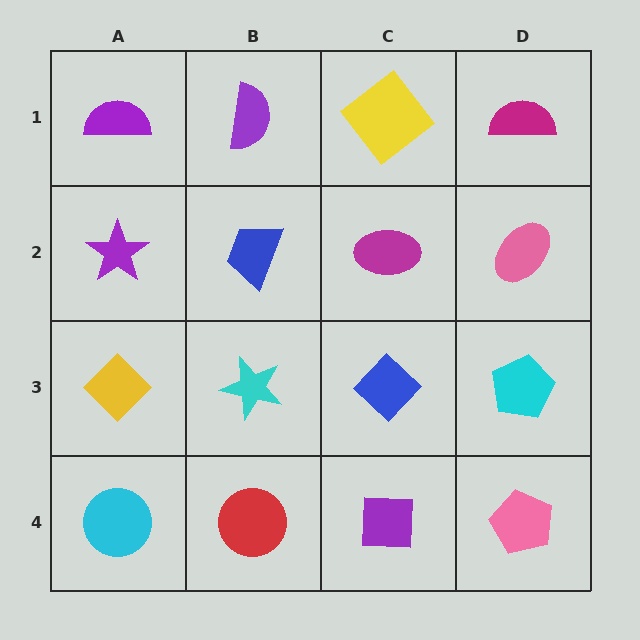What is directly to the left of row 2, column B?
A purple star.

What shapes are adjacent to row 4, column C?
A blue diamond (row 3, column C), a red circle (row 4, column B), a pink pentagon (row 4, column D).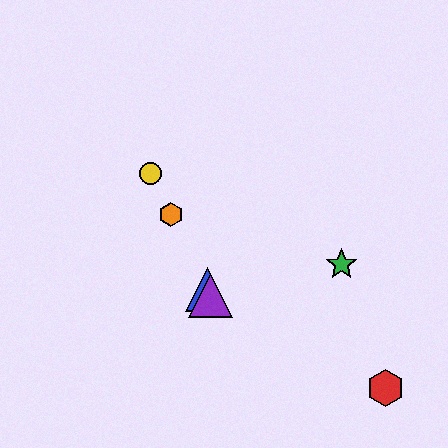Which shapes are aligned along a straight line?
The blue triangle, the yellow circle, the purple triangle, the orange hexagon are aligned along a straight line.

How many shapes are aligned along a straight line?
4 shapes (the blue triangle, the yellow circle, the purple triangle, the orange hexagon) are aligned along a straight line.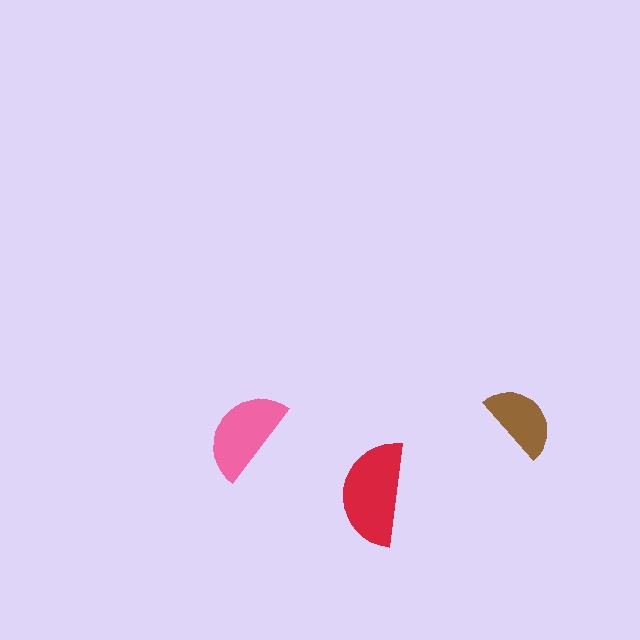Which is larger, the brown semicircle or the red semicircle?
The red one.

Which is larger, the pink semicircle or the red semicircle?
The red one.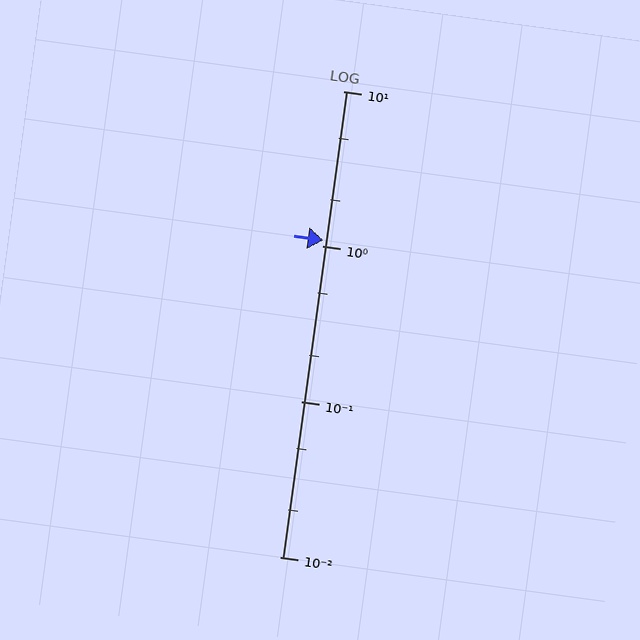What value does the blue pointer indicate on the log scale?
The pointer indicates approximately 1.1.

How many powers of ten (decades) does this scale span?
The scale spans 3 decades, from 0.01 to 10.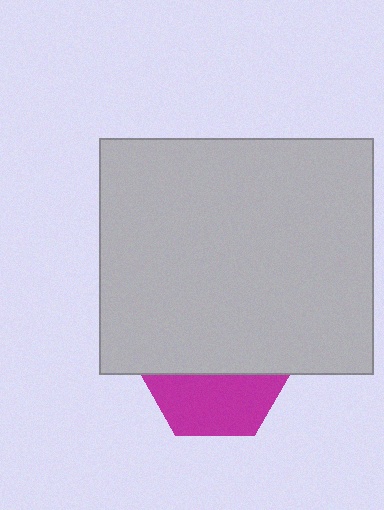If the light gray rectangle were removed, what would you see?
You would see the complete magenta hexagon.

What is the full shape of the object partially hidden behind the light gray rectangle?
The partially hidden object is a magenta hexagon.